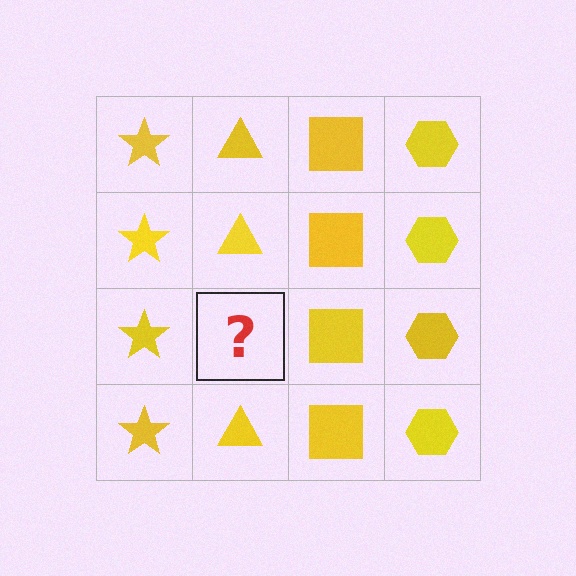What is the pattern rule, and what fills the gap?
The rule is that each column has a consistent shape. The gap should be filled with a yellow triangle.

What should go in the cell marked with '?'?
The missing cell should contain a yellow triangle.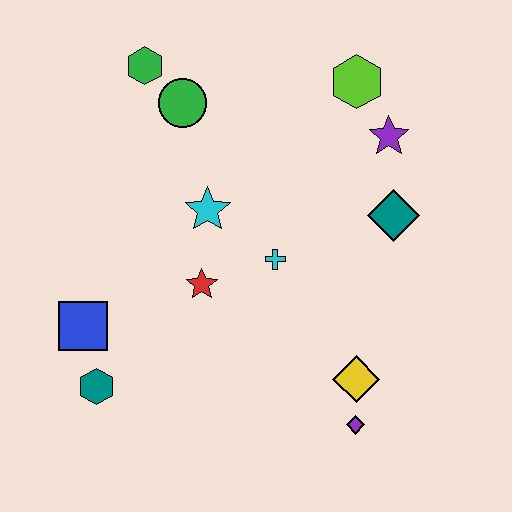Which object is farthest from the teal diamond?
The teal hexagon is farthest from the teal diamond.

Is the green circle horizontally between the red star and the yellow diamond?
No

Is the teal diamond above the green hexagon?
No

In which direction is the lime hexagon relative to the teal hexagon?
The lime hexagon is above the teal hexagon.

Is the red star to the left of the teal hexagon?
No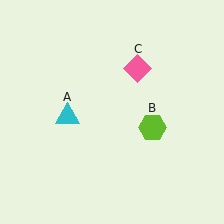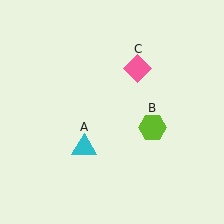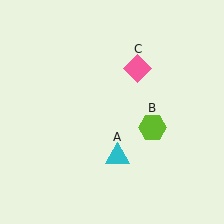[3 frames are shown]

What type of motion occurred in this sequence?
The cyan triangle (object A) rotated counterclockwise around the center of the scene.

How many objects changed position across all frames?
1 object changed position: cyan triangle (object A).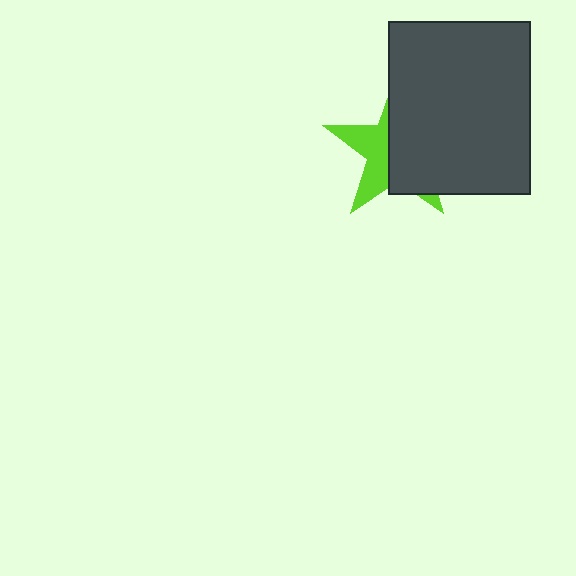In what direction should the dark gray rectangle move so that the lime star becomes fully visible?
The dark gray rectangle should move right. That is the shortest direction to clear the overlap and leave the lime star fully visible.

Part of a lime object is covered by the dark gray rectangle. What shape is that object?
It is a star.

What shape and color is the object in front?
The object in front is a dark gray rectangle.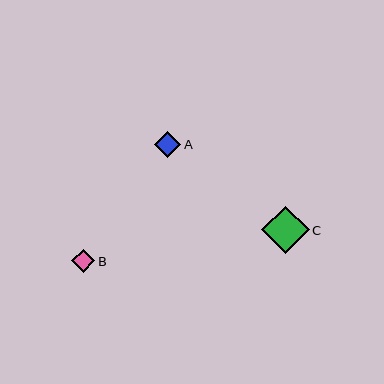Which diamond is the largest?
Diamond C is the largest with a size of approximately 47 pixels.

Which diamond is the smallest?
Diamond B is the smallest with a size of approximately 23 pixels.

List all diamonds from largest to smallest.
From largest to smallest: C, A, B.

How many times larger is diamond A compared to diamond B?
Diamond A is approximately 1.1 times the size of diamond B.